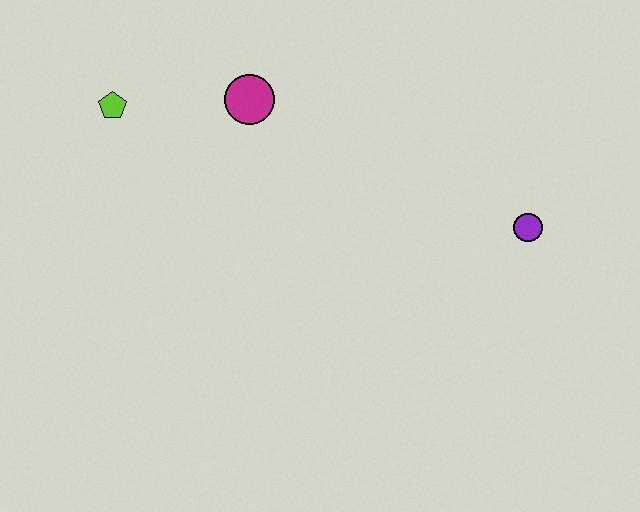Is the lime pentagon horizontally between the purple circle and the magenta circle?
No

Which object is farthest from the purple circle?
The lime pentagon is farthest from the purple circle.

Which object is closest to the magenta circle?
The lime pentagon is closest to the magenta circle.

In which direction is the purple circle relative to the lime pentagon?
The purple circle is to the right of the lime pentagon.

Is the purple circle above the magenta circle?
No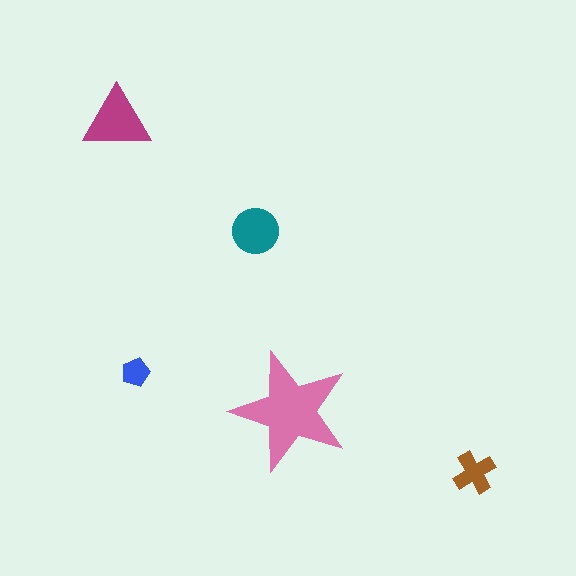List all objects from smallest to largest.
The blue pentagon, the brown cross, the teal circle, the magenta triangle, the pink star.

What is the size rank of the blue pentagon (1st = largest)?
5th.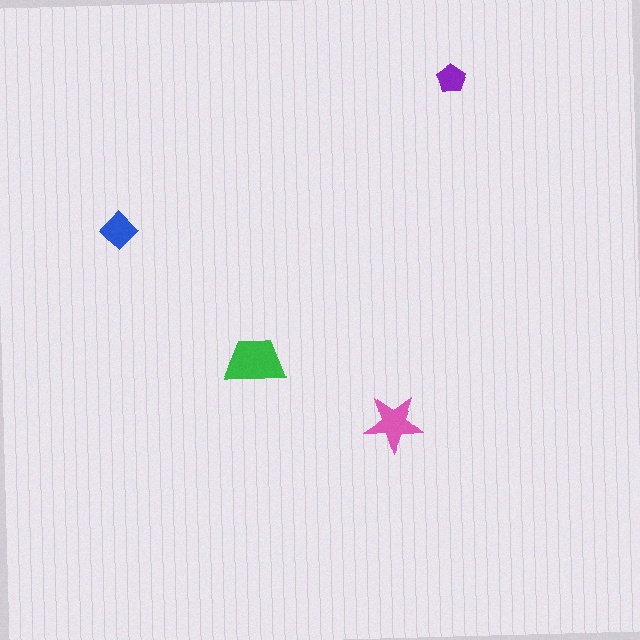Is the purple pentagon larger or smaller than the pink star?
Smaller.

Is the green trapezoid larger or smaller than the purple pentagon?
Larger.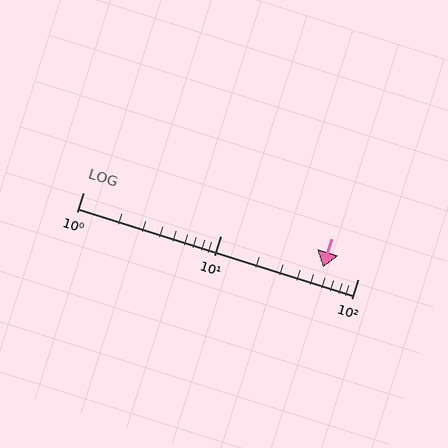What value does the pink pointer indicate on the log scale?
The pointer indicates approximately 56.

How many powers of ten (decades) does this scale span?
The scale spans 2 decades, from 1 to 100.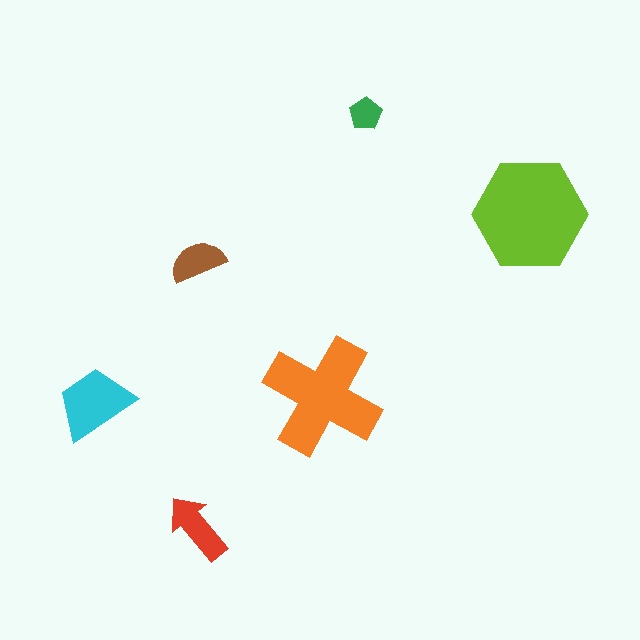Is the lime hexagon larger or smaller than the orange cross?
Larger.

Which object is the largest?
The lime hexagon.